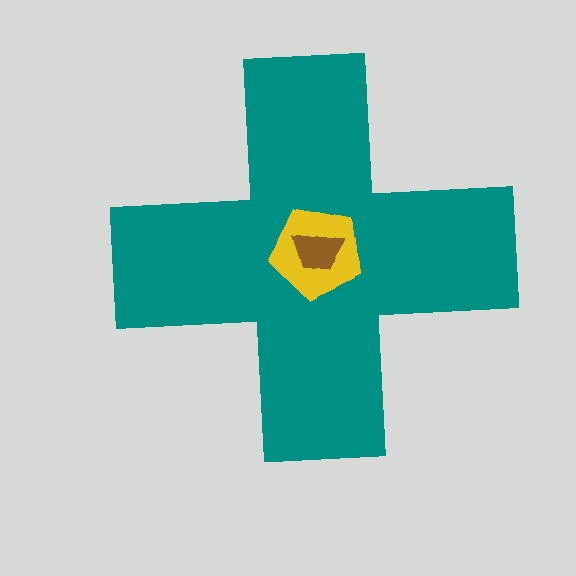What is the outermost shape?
The teal cross.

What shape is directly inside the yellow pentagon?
The brown trapezoid.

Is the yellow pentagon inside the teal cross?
Yes.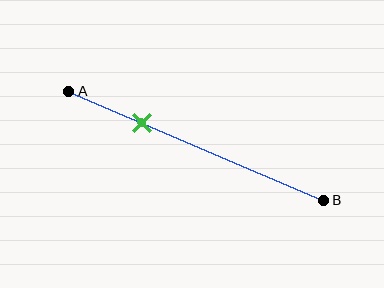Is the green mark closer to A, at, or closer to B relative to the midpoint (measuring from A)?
The green mark is closer to point A than the midpoint of segment AB.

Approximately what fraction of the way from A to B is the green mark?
The green mark is approximately 30% of the way from A to B.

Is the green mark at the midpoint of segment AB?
No, the mark is at about 30% from A, not at the 50% midpoint.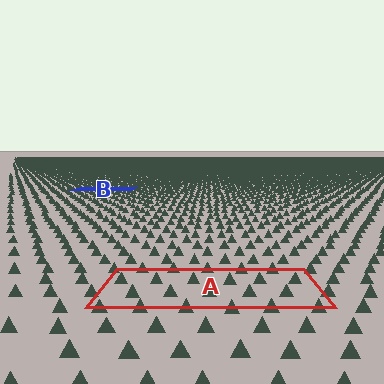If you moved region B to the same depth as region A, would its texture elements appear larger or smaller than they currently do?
They would appear larger. At a closer depth, the same texture elements are projected at a bigger on-screen size.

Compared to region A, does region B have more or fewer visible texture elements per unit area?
Region B has more texture elements per unit area — they are packed more densely because it is farther away.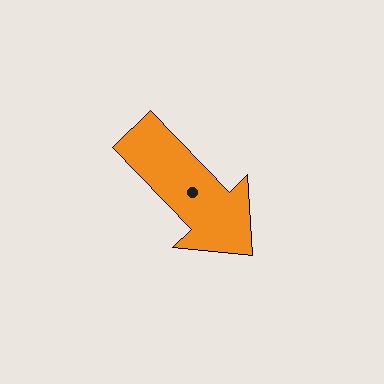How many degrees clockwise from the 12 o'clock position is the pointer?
Approximately 136 degrees.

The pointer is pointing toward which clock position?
Roughly 5 o'clock.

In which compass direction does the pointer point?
Southeast.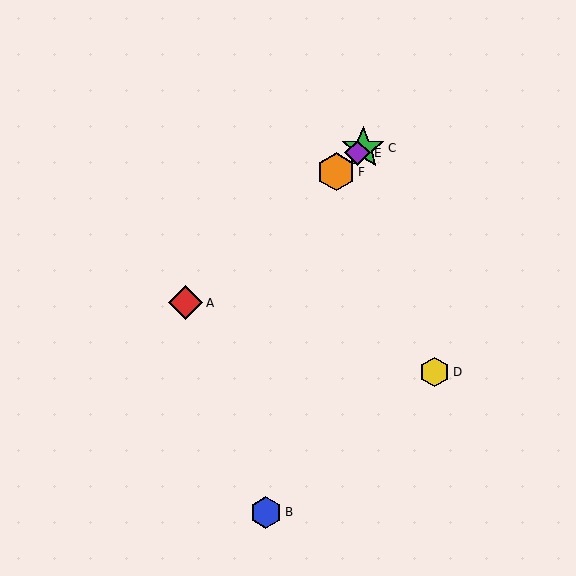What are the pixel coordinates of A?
Object A is at (186, 303).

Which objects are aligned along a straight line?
Objects A, C, E, F are aligned along a straight line.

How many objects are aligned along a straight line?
4 objects (A, C, E, F) are aligned along a straight line.